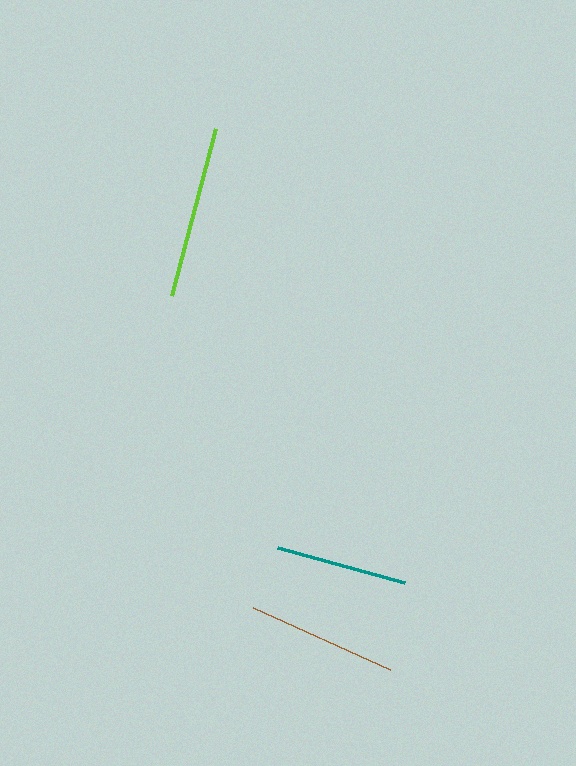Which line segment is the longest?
The lime line is the longest at approximately 173 pixels.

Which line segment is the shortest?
The teal line is the shortest at approximately 131 pixels.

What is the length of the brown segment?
The brown segment is approximately 151 pixels long.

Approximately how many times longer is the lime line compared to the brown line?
The lime line is approximately 1.1 times the length of the brown line.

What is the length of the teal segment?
The teal segment is approximately 131 pixels long.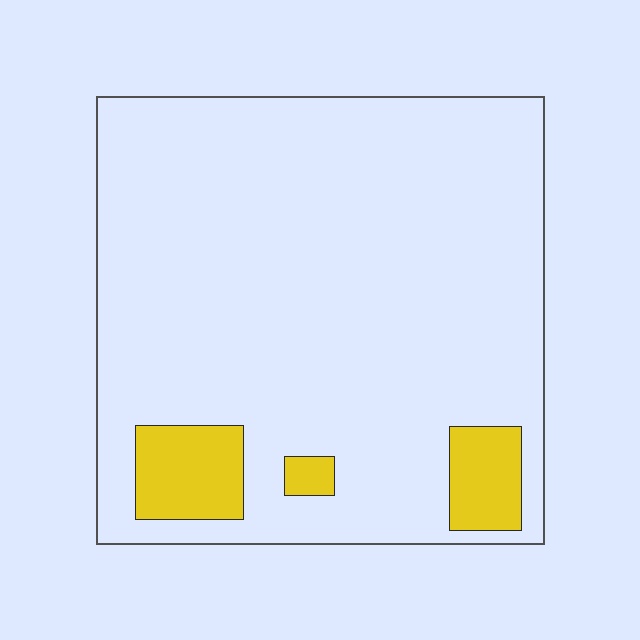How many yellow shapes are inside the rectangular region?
3.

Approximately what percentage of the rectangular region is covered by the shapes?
Approximately 10%.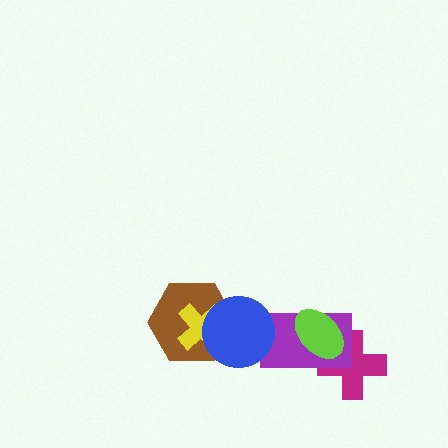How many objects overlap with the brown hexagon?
2 objects overlap with the brown hexagon.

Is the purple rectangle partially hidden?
Yes, it is partially covered by another shape.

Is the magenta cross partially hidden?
Yes, it is partially covered by another shape.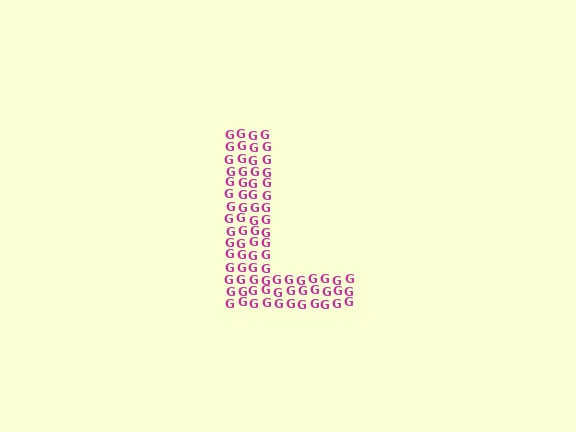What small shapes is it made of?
It is made of small letter G's.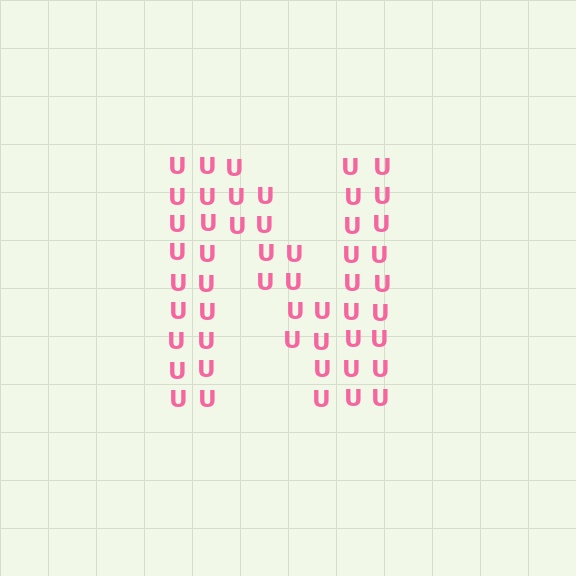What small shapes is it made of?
It is made of small letter U's.